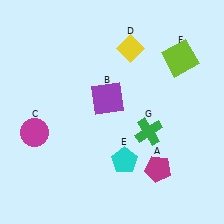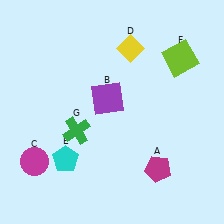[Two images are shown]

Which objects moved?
The objects that moved are: the magenta circle (C), the cyan pentagon (E), the green cross (G).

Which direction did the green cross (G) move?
The green cross (G) moved left.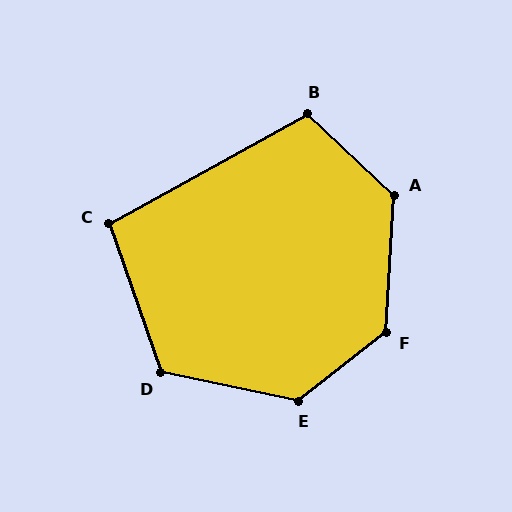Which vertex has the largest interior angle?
F, at approximately 131 degrees.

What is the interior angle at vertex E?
Approximately 131 degrees (obtuse).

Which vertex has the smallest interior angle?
C, at approximately 100 degrees.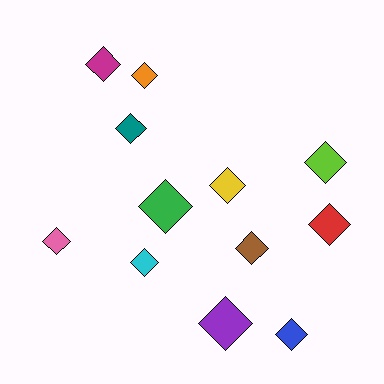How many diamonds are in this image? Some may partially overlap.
There are 12 diamonds.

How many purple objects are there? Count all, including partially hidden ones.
There is 1 purple object.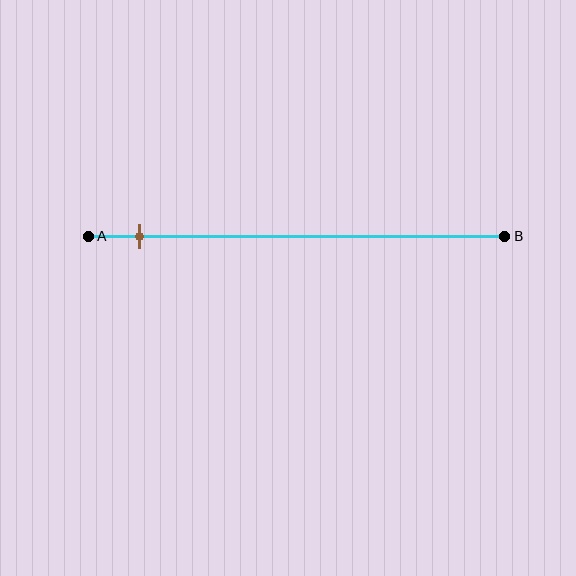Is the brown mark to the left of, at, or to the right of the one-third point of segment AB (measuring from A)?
The brown mark is to the left of the one-third point of segment AB.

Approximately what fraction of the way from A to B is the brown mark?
The brown mark is approximately 10% of the way from A to B.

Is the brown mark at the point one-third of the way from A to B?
No, the mark is at about 10% from A, not at the 33% one-third point.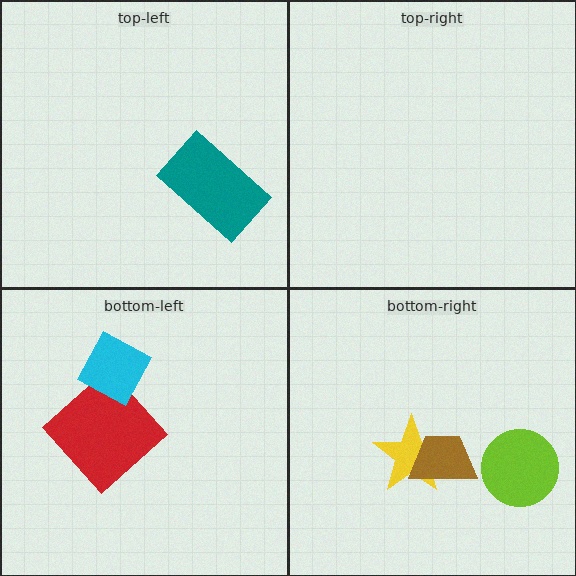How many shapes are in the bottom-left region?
2.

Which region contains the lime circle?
The bottom-right region.